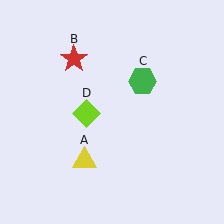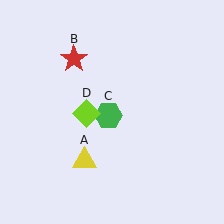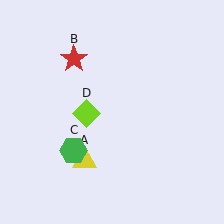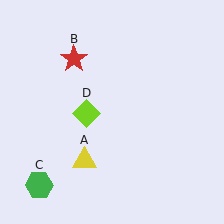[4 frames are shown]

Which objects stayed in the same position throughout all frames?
Yellow triangle (object A) and red star (object B) and lime diamond (object D) remained stationary.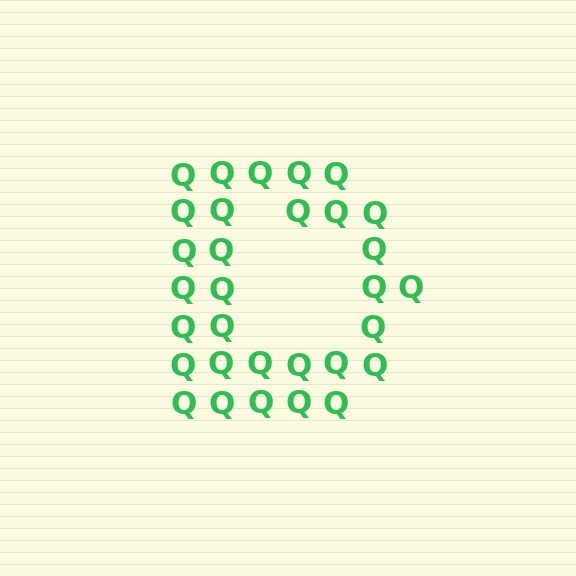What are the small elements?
The small elements are letter Q's.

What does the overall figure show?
The overall figure shows the letter D.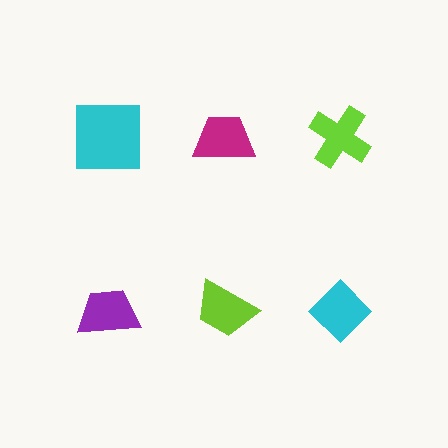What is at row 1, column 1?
A cyan square.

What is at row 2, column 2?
A lime trapezoid.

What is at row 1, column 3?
A lime cross.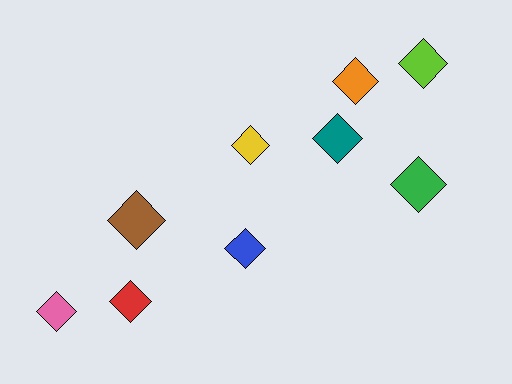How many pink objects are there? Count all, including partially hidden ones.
There is 1 pink object.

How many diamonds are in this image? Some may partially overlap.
There are 9 diamonds.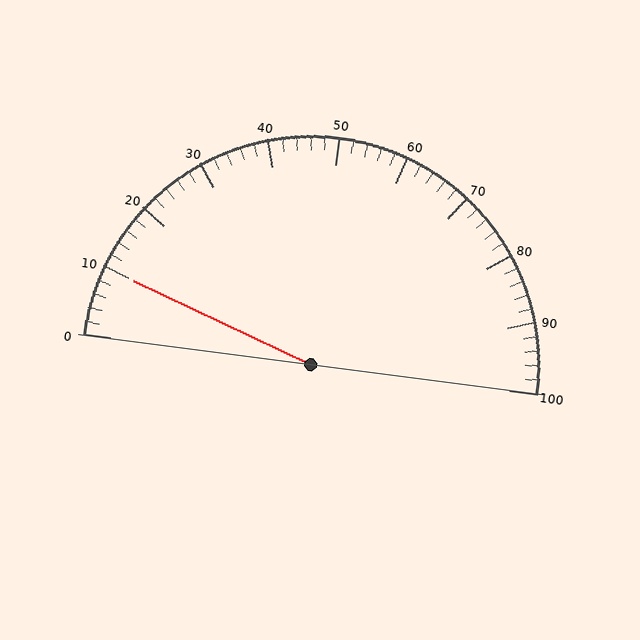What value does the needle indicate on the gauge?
The needle indicates approximately 10.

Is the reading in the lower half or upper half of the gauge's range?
The reading is in the lower half of the range (0 to 100).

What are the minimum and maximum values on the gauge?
The gauge ranges from 0 to 100.